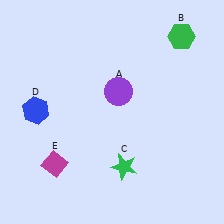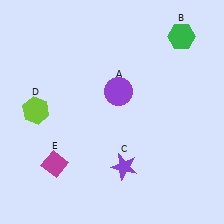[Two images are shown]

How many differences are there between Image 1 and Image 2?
There are 2 differences between the two images.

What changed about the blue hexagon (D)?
In Image 1, D is blue. In Image 2, it changed to lime.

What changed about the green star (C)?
In Image 1, C is green. In Image 2, it changed to purple.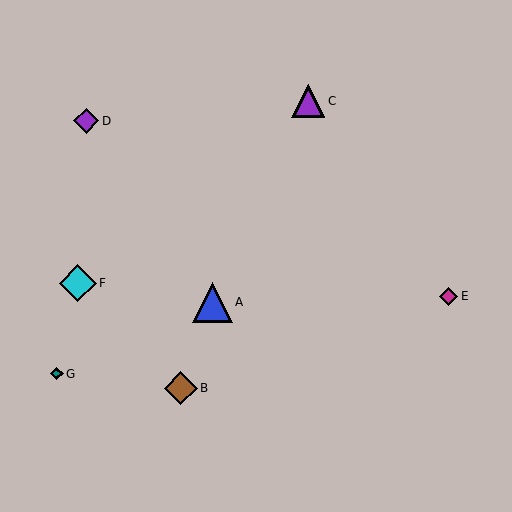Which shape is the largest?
The blue triangle (labeled A) is the largest.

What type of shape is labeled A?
Shape A is a blue triangle.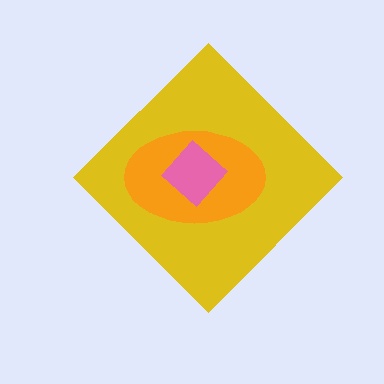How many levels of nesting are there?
3.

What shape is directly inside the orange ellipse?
The pink diamond.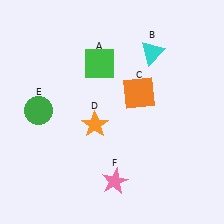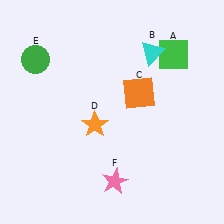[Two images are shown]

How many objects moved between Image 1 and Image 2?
2 objects moved between the two images.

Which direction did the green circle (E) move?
The green circle (E) moved up.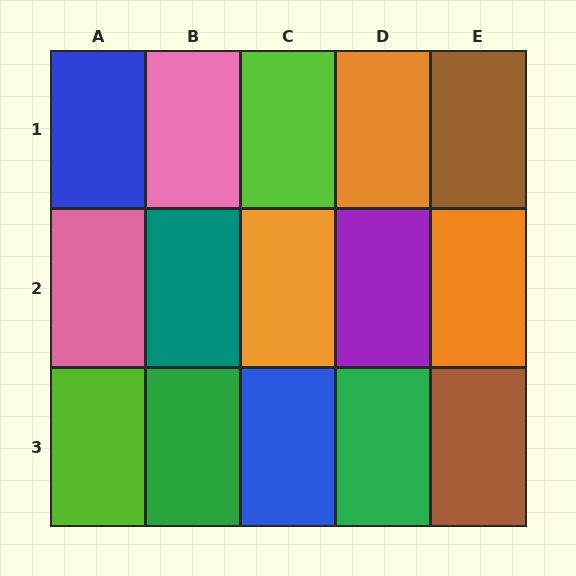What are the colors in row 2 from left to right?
Pink, teal, orange, purple, orange.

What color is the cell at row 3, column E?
Brown.